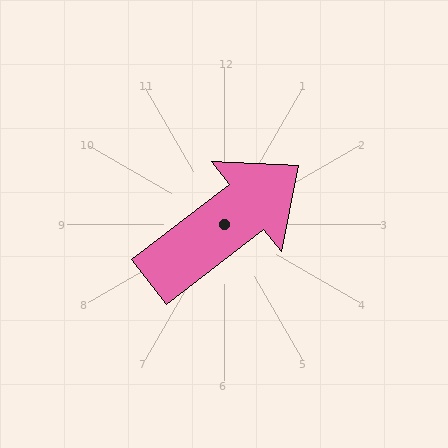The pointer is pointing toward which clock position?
Roughly 2 o'clock.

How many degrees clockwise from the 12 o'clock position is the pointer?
Approximately 52 degrees.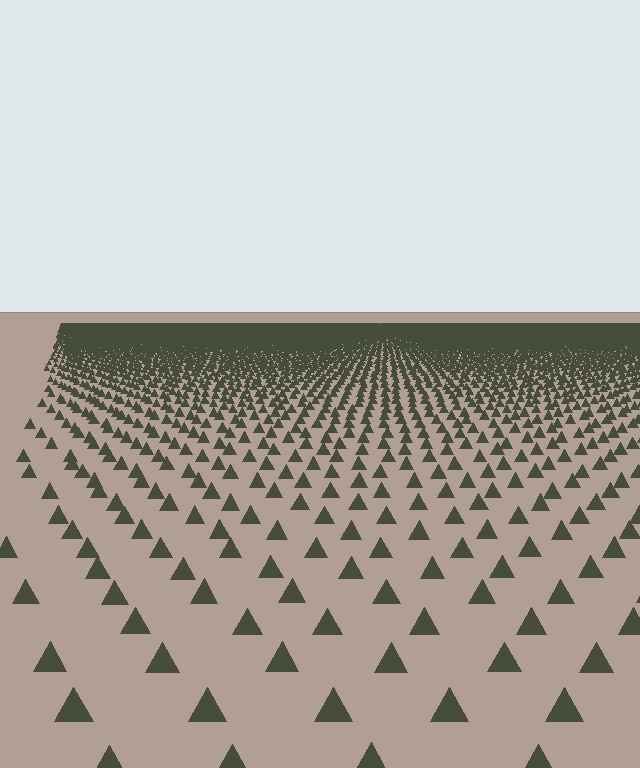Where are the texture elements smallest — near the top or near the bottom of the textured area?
Near the top.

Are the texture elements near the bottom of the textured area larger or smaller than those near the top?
Larger. Near the bottom, elements are closer to the viewer and appear at a bigger on-screen size.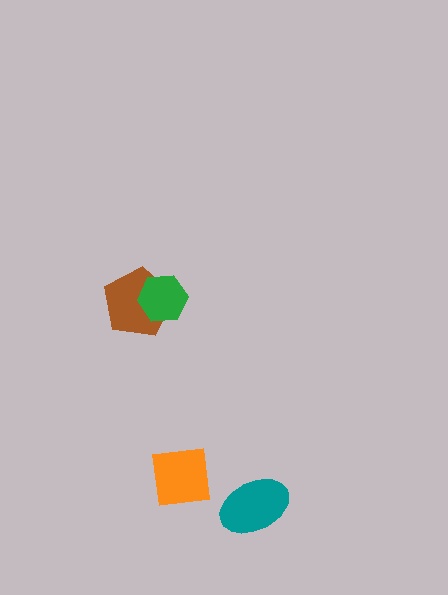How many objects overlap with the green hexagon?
1 object overlaps with the green hexagon.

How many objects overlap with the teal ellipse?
0 objects overlap with the teal ellipse.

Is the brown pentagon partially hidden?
Yes, it is partially covered by another shape.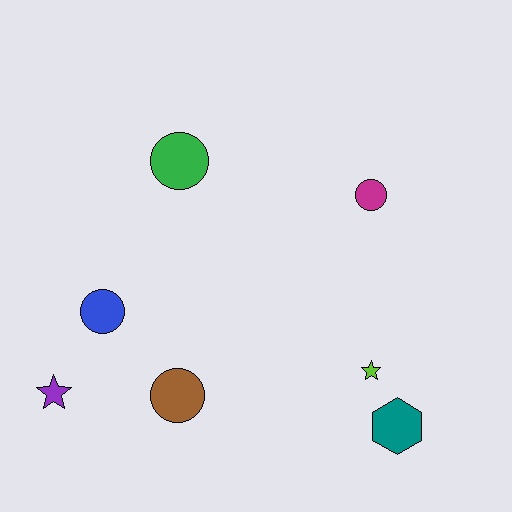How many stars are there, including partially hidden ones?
There are 2 stars.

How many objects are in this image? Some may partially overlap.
There are 7 objects.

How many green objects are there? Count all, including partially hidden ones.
There is 1 green object.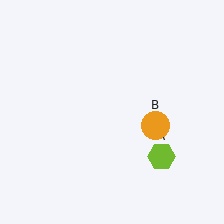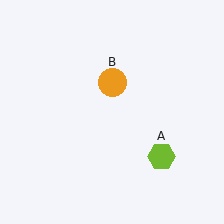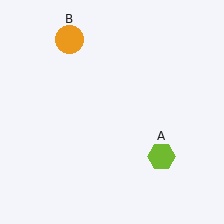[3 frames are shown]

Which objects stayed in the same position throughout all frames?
Lime hexagon (object A) remained stationary.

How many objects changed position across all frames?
1 object changed position: orange circle (object B).